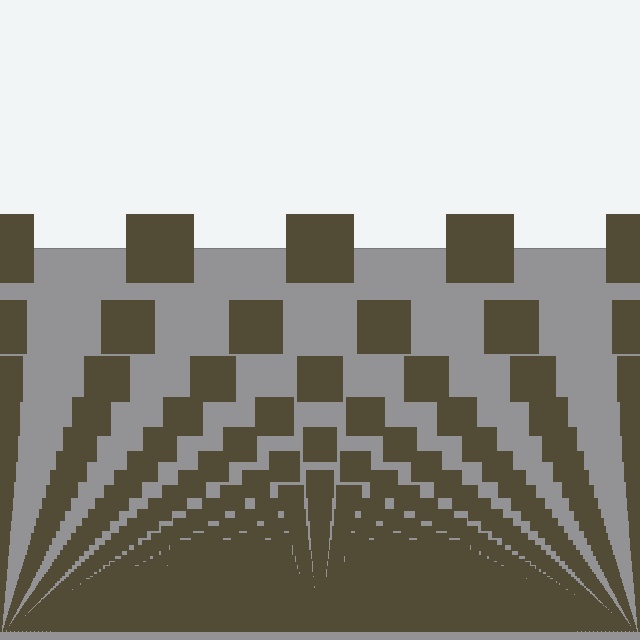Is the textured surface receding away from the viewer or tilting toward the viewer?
The surface appears to tilt toward the viewer. Texture elements get larger and sparser toward the top.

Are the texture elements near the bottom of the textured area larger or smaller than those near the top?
Smaller. The gradient is inverted — elements near the bottom are smaller and denser.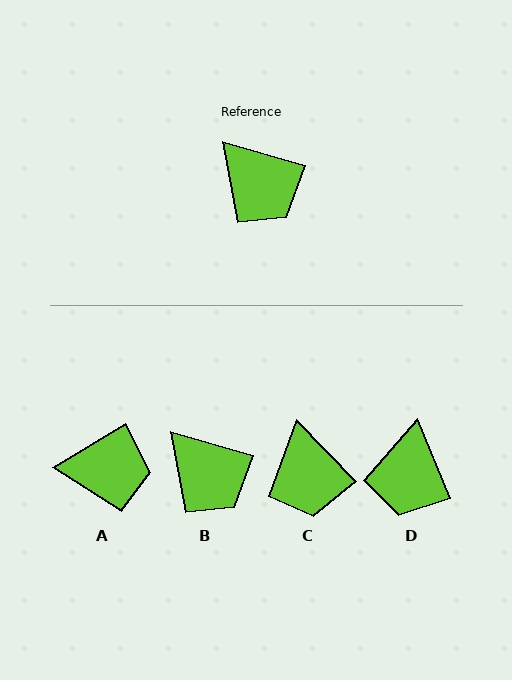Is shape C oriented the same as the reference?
No, it is off by about 30 degrees.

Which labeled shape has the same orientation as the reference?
B.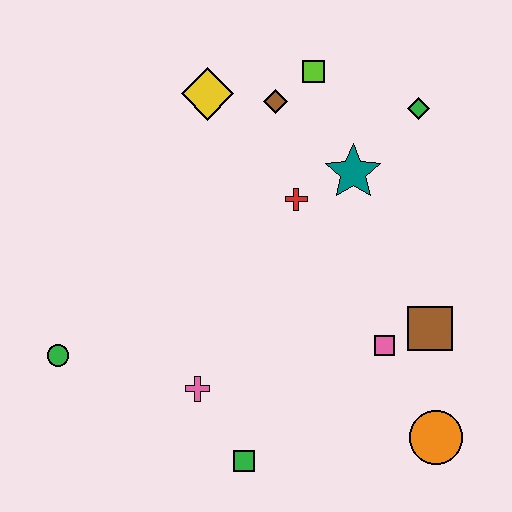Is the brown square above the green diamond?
No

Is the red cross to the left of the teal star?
Yes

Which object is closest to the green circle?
The pink cross is closest to the green circle.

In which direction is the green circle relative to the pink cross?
The green circle is to the left of the pink cross.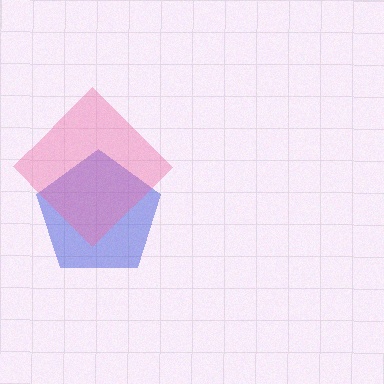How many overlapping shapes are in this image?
There are 2 overlapping shapes in the image.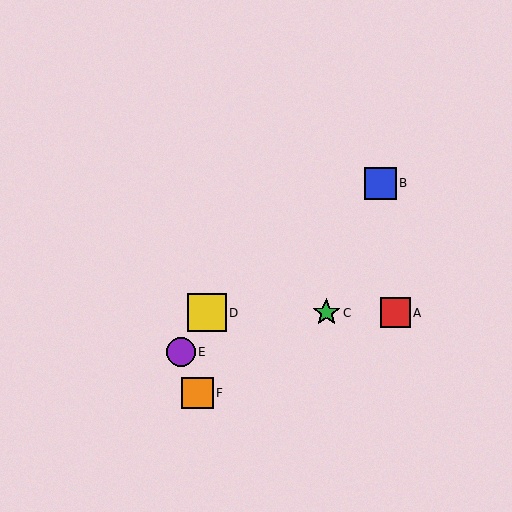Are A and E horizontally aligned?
No, A is at y≈313 and E is at y≈352.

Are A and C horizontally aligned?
Yes, both are at y≈313.